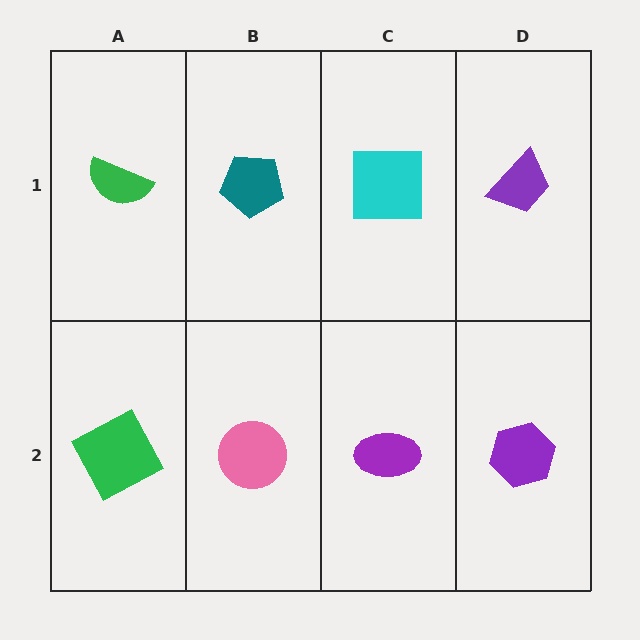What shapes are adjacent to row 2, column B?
A teal pentagon (row 1, column B), a green square (row 2, column A), a purple ellipse (row 2, column C).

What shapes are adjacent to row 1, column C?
A purple ellipse (row 2, column C), a teal pentagon (row 1, column B), a purple trapezoid (row 1, column D).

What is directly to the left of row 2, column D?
A purple ellipse.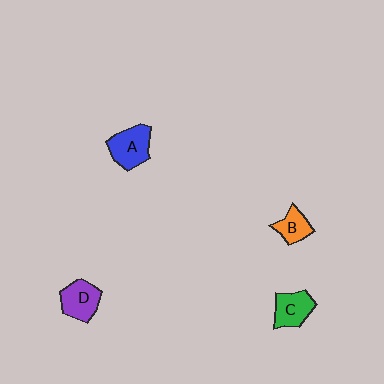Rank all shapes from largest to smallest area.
From largest to smallest: A (blue), D (purple), C (green), B (orange).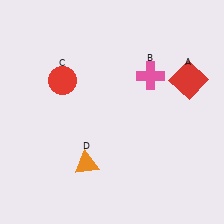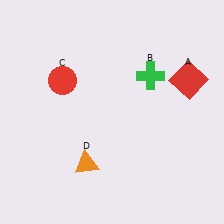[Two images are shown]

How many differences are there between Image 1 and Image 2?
There is 1 difference between the two images.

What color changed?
The cross (B) changed from pink in Image 1 to green in Image 2.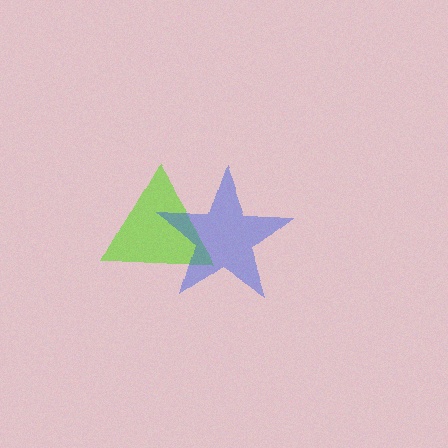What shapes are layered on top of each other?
The layered shapes are: a lime triangle, a blue star.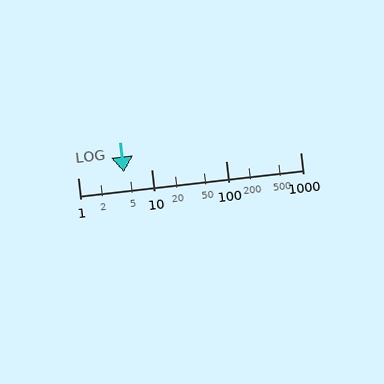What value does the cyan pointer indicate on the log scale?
The pointer indicates approximately 4.2.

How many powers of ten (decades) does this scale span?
The scale spans 3 decades, from 1 to 1000.